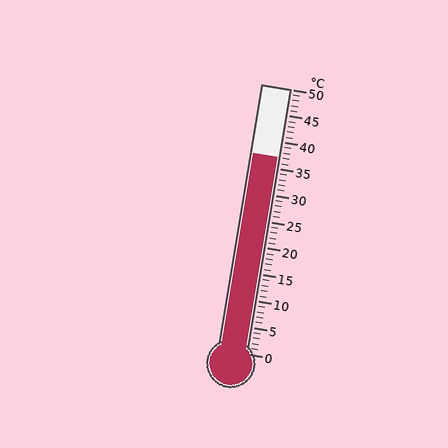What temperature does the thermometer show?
The thermometer shows approximately 37°C.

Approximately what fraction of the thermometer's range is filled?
The thermometer is filled to approximately 75% of its range.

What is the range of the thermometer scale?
The thermometer scale ranges from 0°C to 50°C.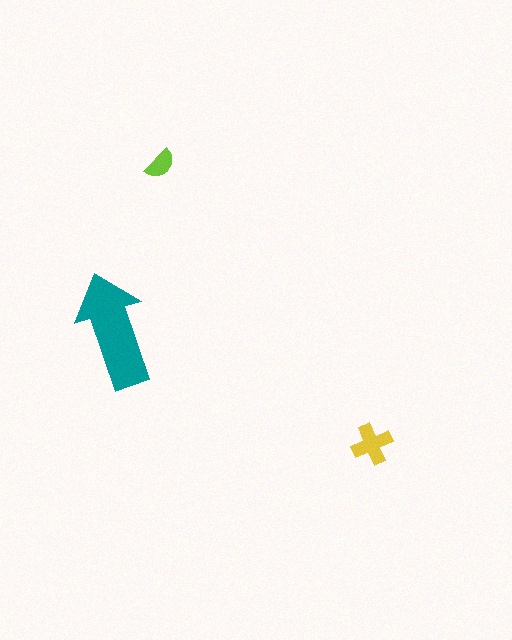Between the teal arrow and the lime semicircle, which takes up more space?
The teal arrow.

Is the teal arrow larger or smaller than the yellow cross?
Larger.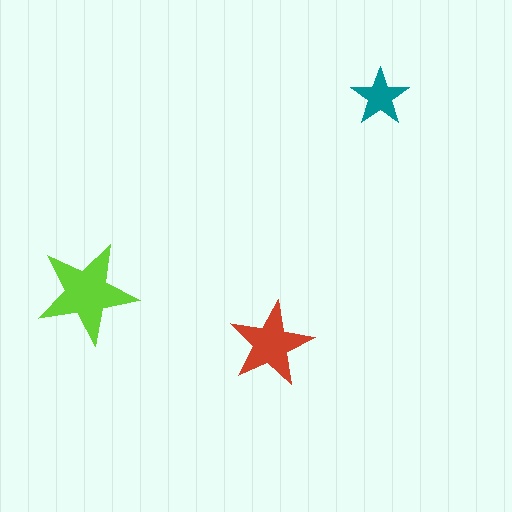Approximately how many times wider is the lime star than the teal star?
About 2 times wider.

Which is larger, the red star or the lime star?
The lime one.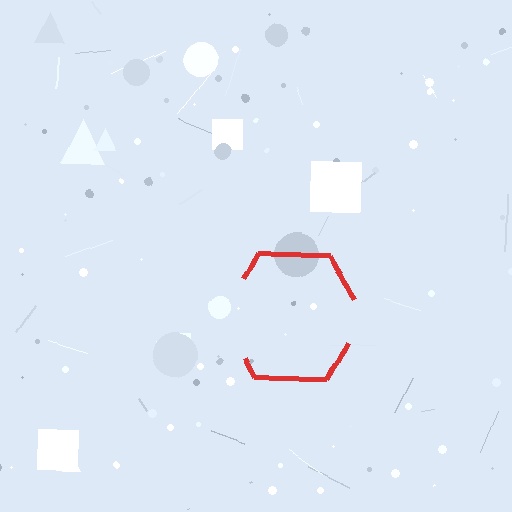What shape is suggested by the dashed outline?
The dashed outline suggests a hexagon.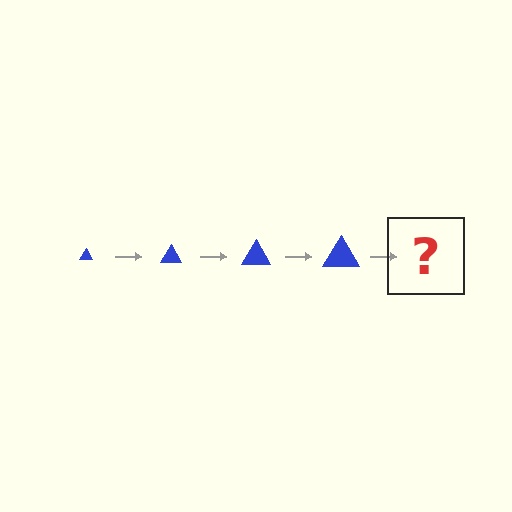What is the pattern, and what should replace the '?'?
The pattern is that the triangle gets progressively larger each step. The '?' should be a blue triangle, larger than the previous one.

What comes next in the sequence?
The next element should be a blue triangle, larger than the previous one.